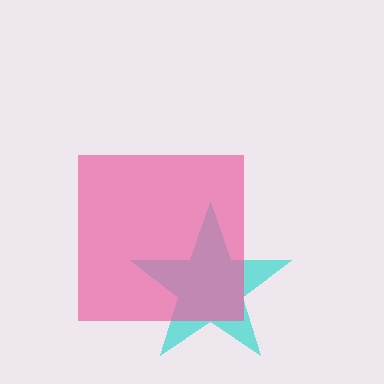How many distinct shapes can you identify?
There are 2 distinct shapes: a cyan star, a pink square.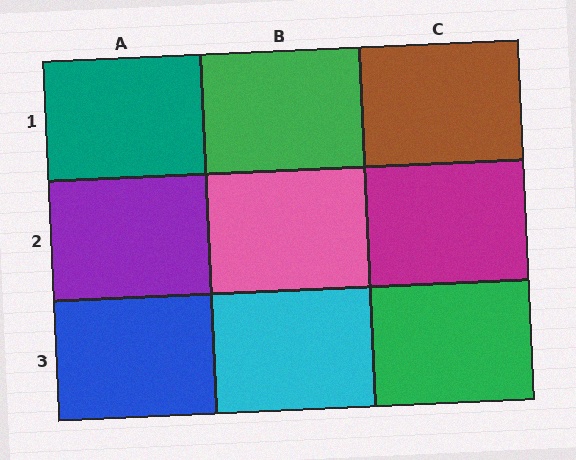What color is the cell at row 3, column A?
Blue.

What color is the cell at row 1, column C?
Brown.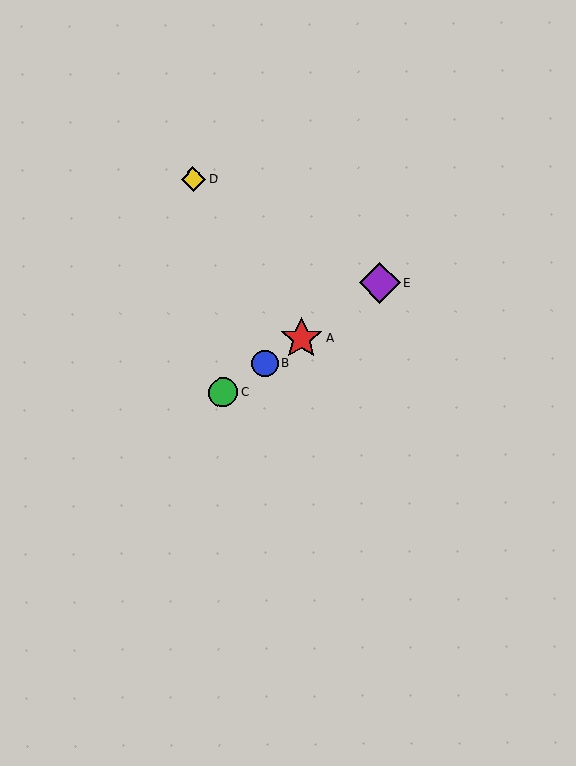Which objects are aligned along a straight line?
Objects A, B, C, E are aligned along a straight line.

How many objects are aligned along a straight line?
4 objects (A, B, C, E) are aligned along a straight line.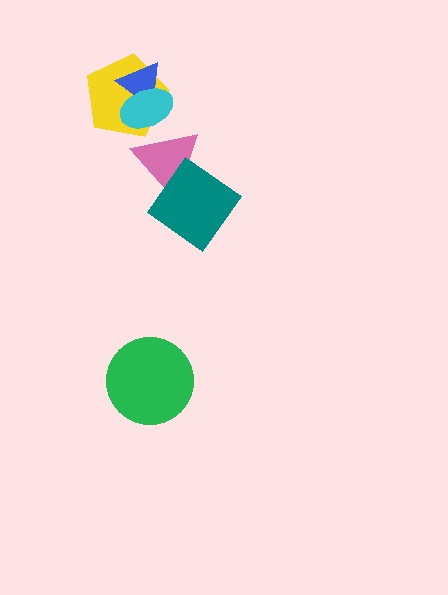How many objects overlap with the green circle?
0 objects overlap with the green circle.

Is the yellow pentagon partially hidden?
Yes, it is partially covered by another shape.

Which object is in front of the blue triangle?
The cyan ellipse is in front of the blue triangle.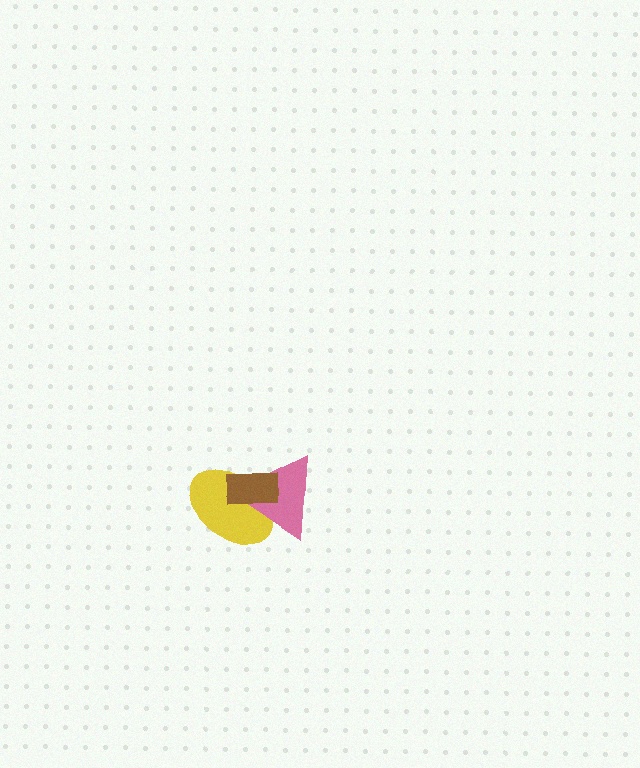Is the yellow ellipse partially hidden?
Yes, it is partially covered by another shape.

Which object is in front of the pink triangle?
The brown rectangle is in front of the pink triangle.